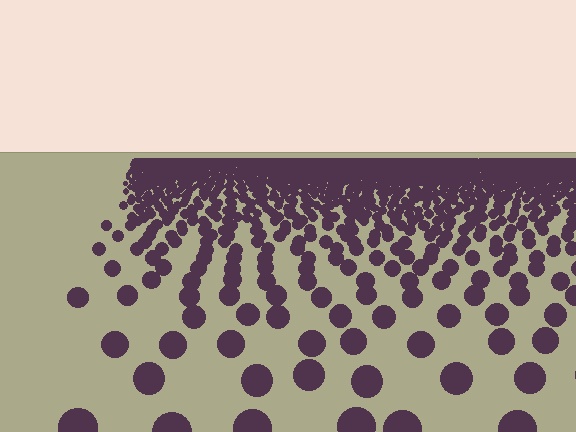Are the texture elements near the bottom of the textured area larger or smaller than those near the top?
Larger. Near the bottom, elements are closer to the viewer and appear at a bigger on-screen size.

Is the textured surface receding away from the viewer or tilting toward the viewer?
The surface is receding away from the viewer. Texture elements get smaller and denser toward the top.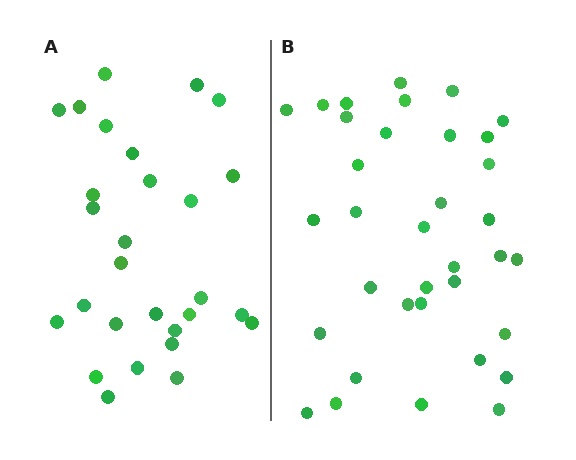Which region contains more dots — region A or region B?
Region B (the right region) has more dots.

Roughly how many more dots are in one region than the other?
Region B has roughly 8 or so more dots than region A.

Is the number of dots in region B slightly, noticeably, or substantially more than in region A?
Region B has noticeably more, but not dramatically so. The ratio is roughly 1.2 to 1.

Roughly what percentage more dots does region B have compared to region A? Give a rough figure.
About 25% more.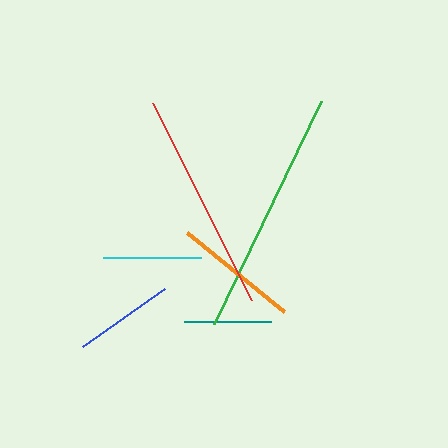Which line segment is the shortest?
The teal line is the shortest at approximately 87 pixels.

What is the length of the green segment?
The green segment is approximately 247 pixels long.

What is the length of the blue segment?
The blue segment is approximately 101 pixels long.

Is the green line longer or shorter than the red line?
The green line is longer than the red line.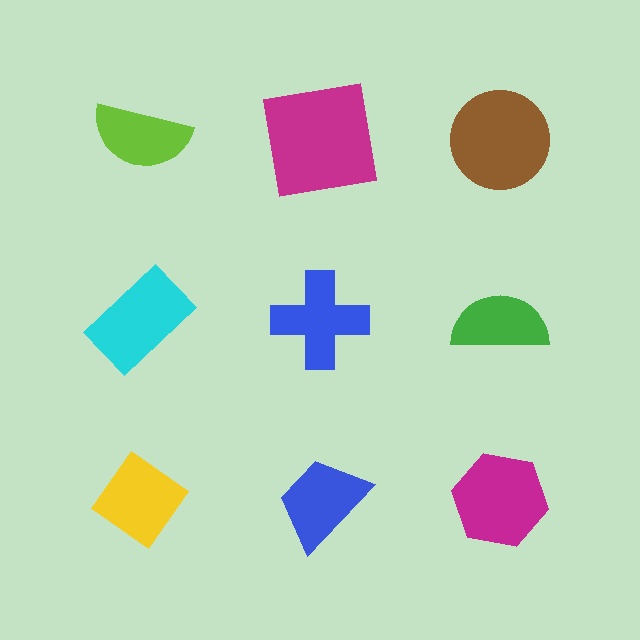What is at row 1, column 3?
A brown circle.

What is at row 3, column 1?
A yellow diamond.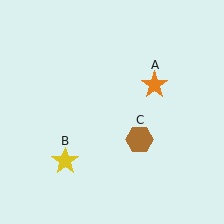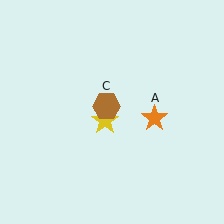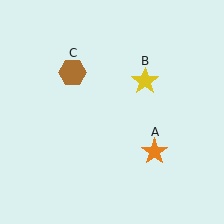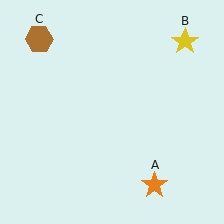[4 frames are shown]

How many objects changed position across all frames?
3 objects changed position: orange star (object A), yellow star (object B), brown hexagon (object C).